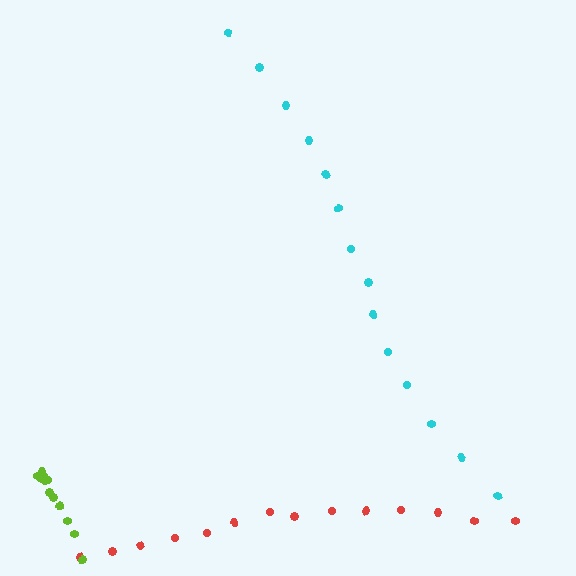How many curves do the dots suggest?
There are 3 distinct paths.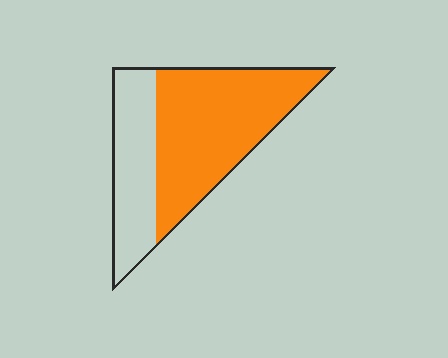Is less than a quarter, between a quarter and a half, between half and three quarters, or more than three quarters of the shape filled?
Between half and three quarters.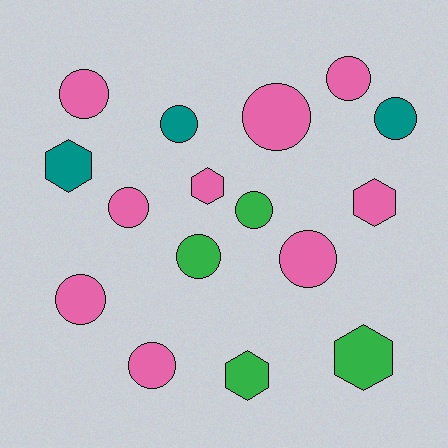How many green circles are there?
There are 2 green circles.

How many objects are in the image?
There are 16 objects.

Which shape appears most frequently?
Circle, with 11 objects.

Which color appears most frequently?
Pink, with 9 objects.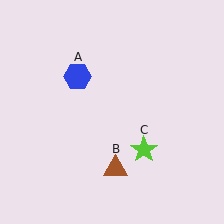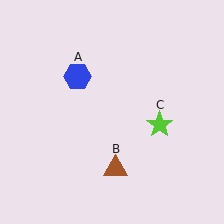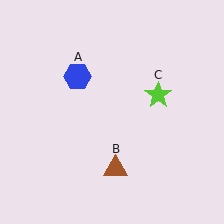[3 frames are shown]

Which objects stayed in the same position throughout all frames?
Blue hexagon (object A) and brown triangle (object B) remained stationary.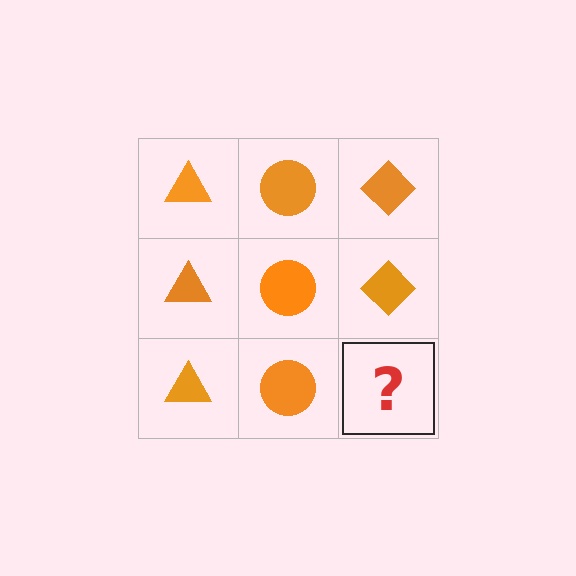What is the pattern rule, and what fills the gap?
The rule is that each column has a consistent shape. The gap should be filled with an orange diamond.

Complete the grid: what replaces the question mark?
The question mark should be replaced with an orange diamond.